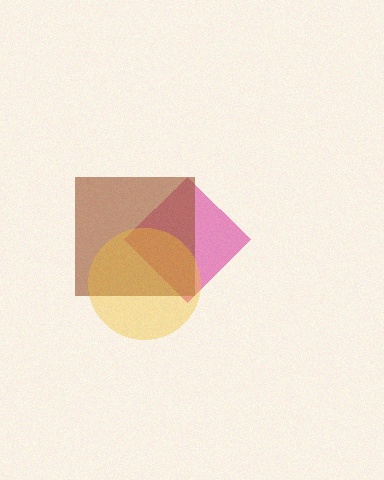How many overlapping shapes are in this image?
There are 3 overlapping shapes in the image.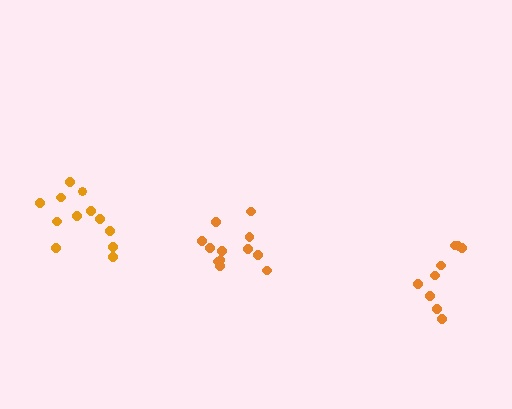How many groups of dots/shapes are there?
There are 3 groups.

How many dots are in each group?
Group 1: 9 dots, Group 2: 12 dots, Group 3: 12 dots (33 total).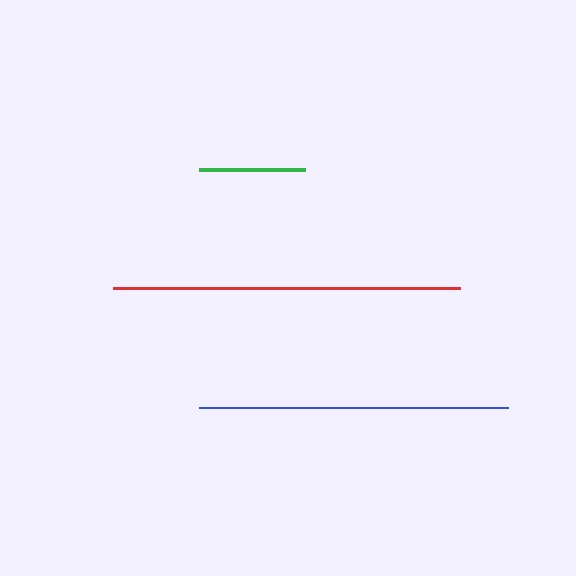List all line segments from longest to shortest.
From longest to shortest: red, blue, green.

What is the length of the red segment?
The red segment is approximately 346 pixels long.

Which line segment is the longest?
The red line is the longest at approximately 346 pixels.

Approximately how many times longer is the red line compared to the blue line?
The red line is approximately 1.1 times the length of the blue line.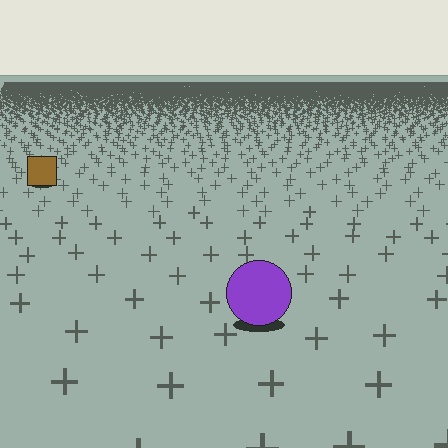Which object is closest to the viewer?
The purple circle is closest. The texture marks near it are larger and more spread out.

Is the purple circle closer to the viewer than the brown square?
Yes. The purple circle is closer — you can tell from the texture gradient: the ground texture is coarser near it.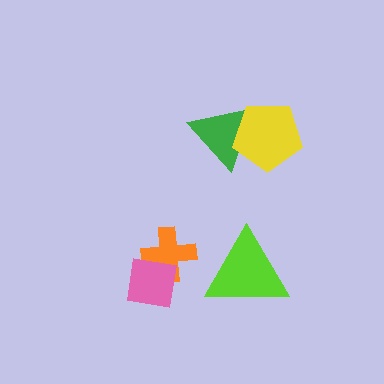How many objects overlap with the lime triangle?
0 objects overlap with the lime triangle.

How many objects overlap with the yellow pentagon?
1 object overlaps with the yellow pentagon.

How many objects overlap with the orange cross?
1 object overlaps with the orange cross.